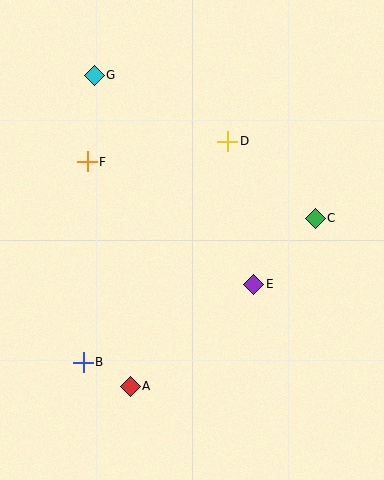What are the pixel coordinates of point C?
Point C is at (315, 218).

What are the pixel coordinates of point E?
Point E is at (254, 284).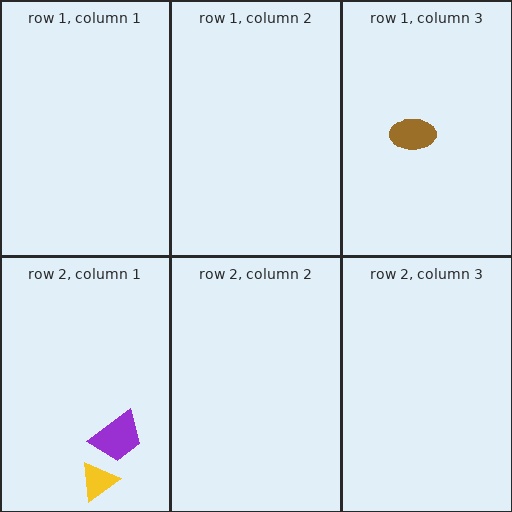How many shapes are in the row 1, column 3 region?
1.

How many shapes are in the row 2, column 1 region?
2.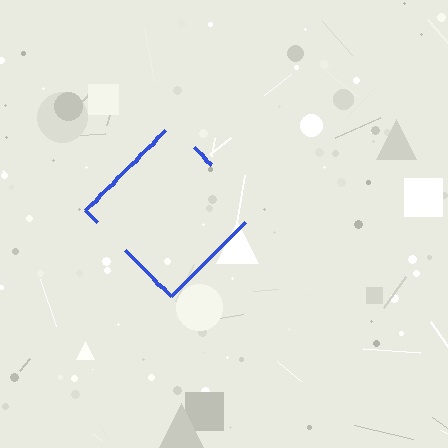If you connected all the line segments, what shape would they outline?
They would outline a diamond.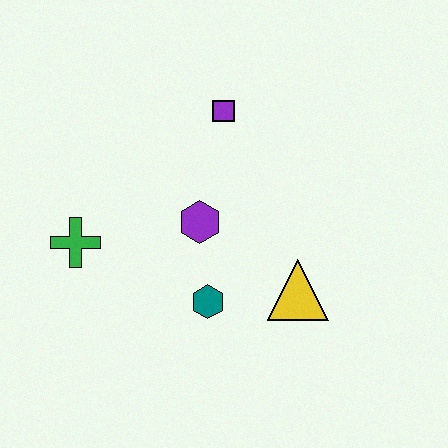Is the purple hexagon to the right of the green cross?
Yes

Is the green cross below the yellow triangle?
No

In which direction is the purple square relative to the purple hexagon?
The purple square is above the purple hexagon.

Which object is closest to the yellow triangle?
The teal hexagon is closest to the yellow triangle.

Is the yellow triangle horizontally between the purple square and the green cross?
No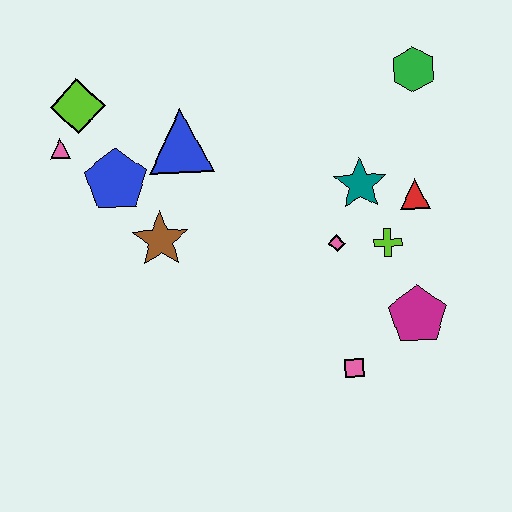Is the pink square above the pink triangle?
No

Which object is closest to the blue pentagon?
The pink triangle is closest to the blue pentagon.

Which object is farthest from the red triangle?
The pink triangle is farthest from the red triangle.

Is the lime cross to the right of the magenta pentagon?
No